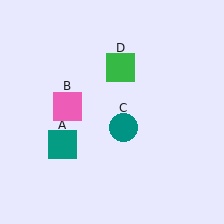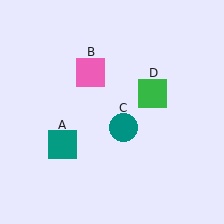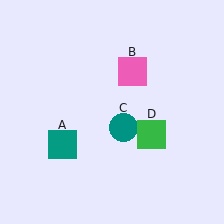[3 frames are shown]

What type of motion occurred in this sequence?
The pink square (object B), green square (object D) rotated clockwise around the center of the scene.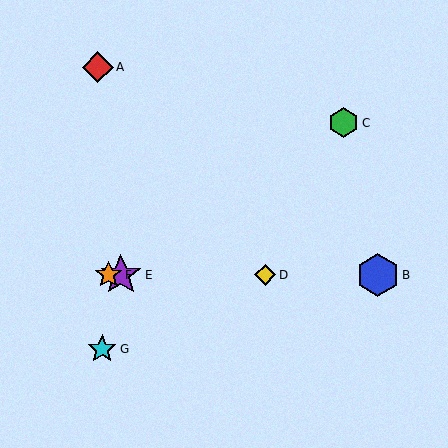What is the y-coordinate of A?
Object A is at y≈67.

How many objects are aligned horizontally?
4 objects (B, D, E, F) are aligned horizontally.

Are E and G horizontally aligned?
No, E is at y≈275 and G is at y≈349.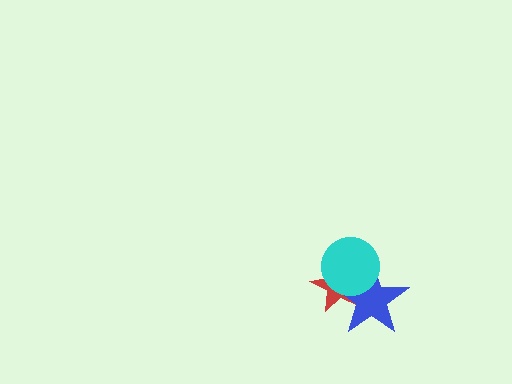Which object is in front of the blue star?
The cyan circle is in front of the blue star.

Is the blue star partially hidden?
Yes, it is partially covered by another shape.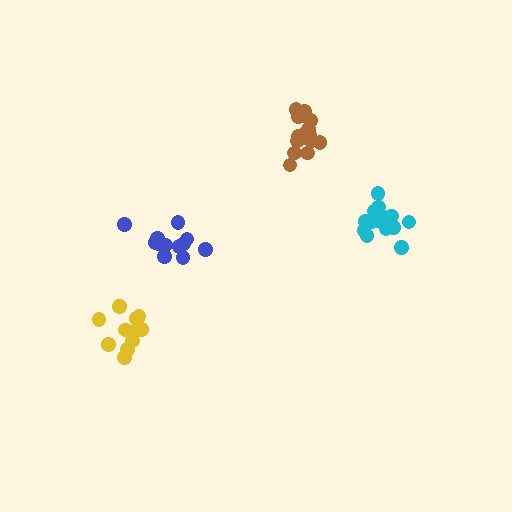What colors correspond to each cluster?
The clusters are colored: brown, yellow, cyan, blue.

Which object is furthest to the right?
The cyan cluster is rightmost.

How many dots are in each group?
Group 1: 15 dots, Group 2: 11 dots, Group 3: 16 dots, Group 4: 12 dots (54 total).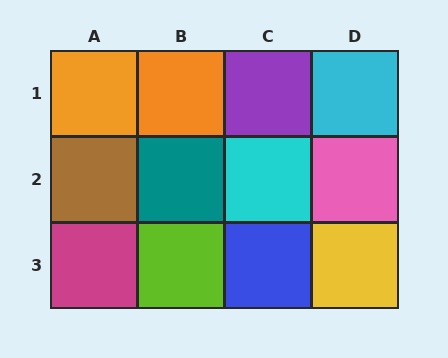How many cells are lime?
1 cell is lime.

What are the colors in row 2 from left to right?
Brown, teal, cyan, pink.